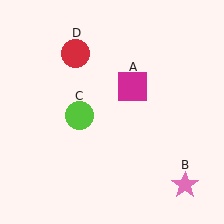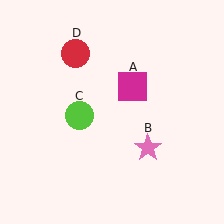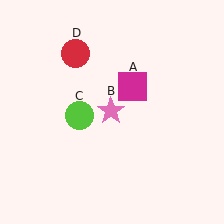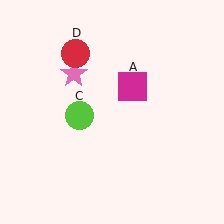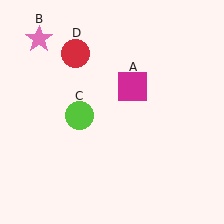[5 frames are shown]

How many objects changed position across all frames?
1 object changed position: pink star (object B).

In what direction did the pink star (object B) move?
The pink star (object B) moved up and to the left.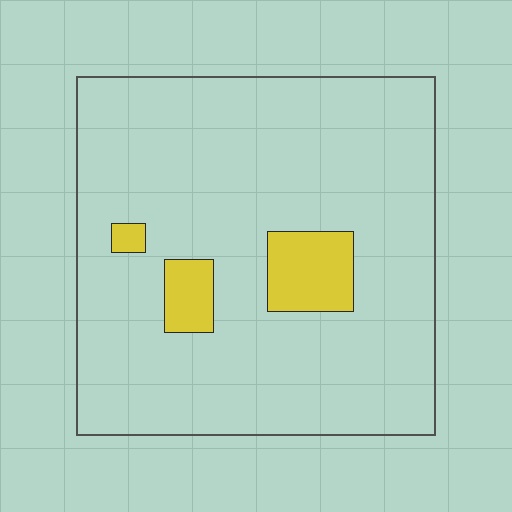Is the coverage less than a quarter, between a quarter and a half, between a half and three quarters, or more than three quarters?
Less than a quarter.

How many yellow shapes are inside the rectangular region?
3.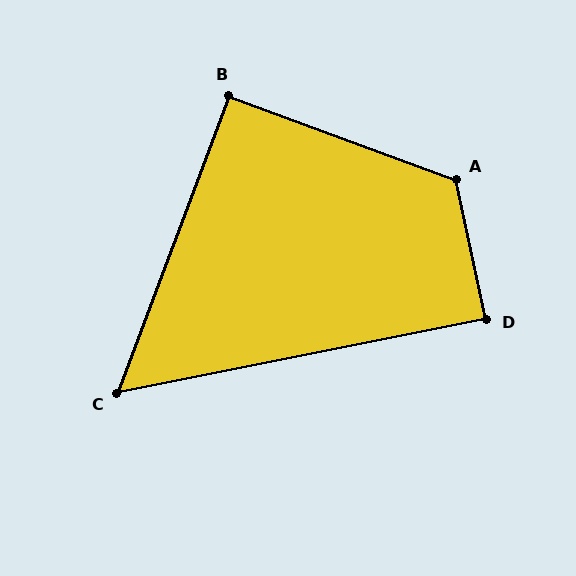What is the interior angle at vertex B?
Approximately 91 degrees (approximately right).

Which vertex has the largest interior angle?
A, at approximately 122 degrees.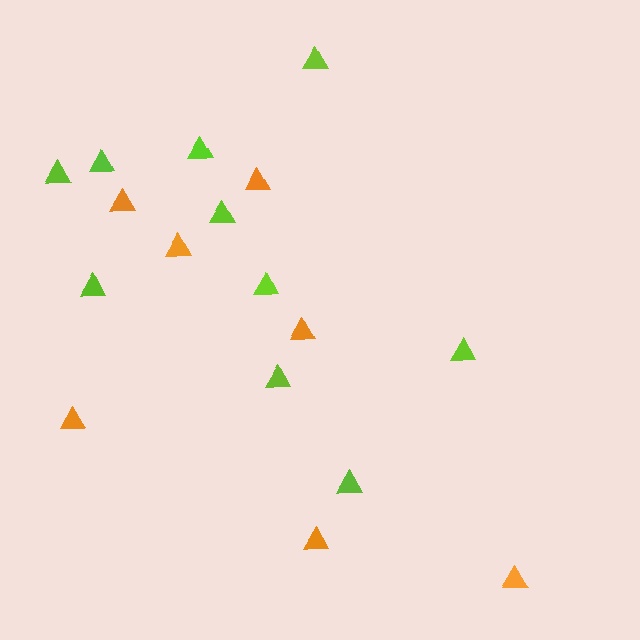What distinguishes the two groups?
There are 2 groups: one group of lime triangles (10) and one group of orange triangles (7).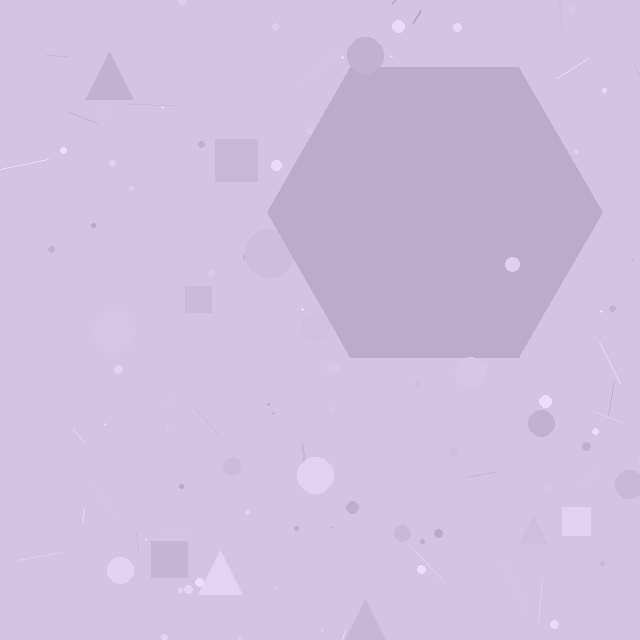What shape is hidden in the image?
A hexagon is hidden in the image.